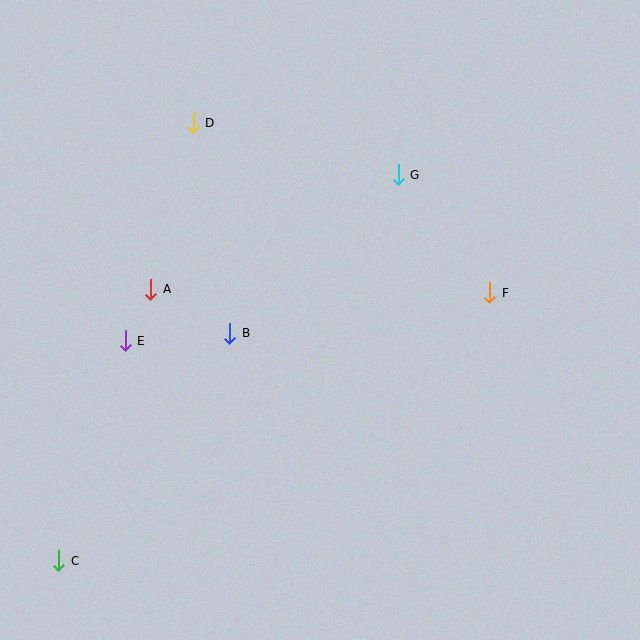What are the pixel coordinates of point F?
Point F is at (490, 293).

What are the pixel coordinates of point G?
Point G is at (398, 175).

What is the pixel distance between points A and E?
The distance between A and E is 57 pixels.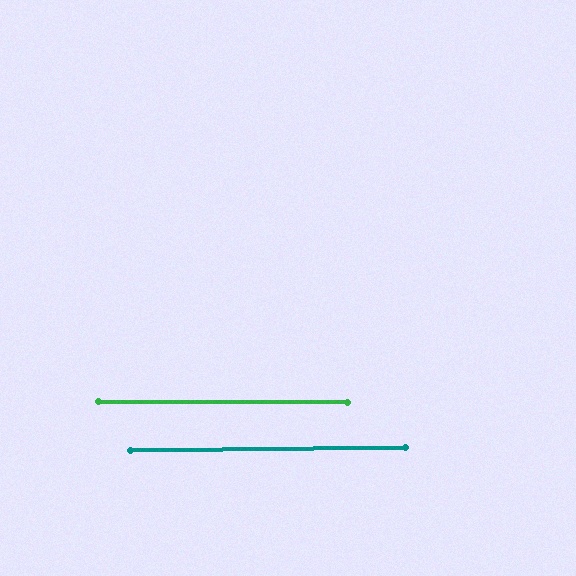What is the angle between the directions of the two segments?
Approximately 1 degree.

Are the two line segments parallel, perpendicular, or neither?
Parallel — their directions differ by only 0.9°.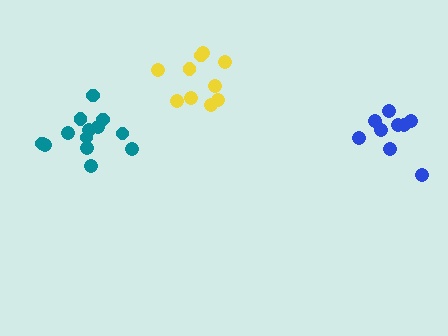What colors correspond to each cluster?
The clusters are colored: teal, yellow, blue.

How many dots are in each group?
Group 1: 13 dots, Group 2: 10 dots, Group 3: 9 dots (32 total).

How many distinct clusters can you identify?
There are 3 distinct clusters.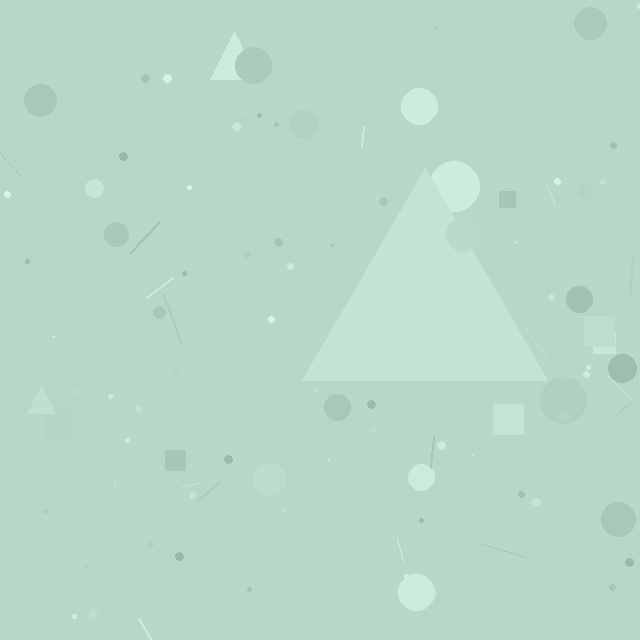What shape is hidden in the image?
A triangle is hidden in the image.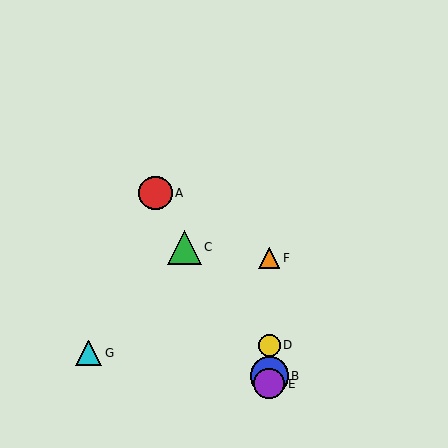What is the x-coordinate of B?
Object B is at x≈269.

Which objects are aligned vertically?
Objects B, D, E, F are aligned vertically.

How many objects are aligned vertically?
4 objects (B, D, E, F) are aligned vertically.